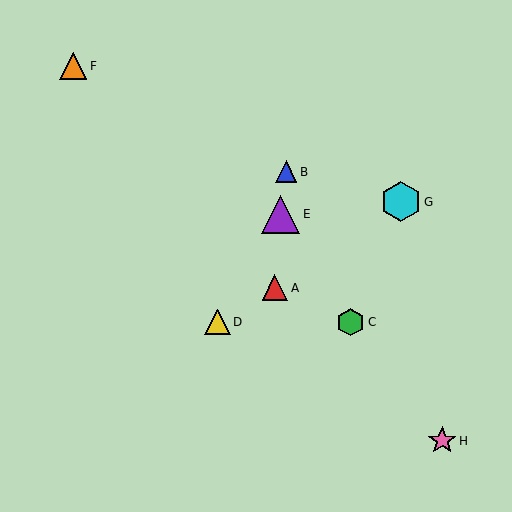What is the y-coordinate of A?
Object A is at y≈288.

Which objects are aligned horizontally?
Objects C, D are aligned horizontally.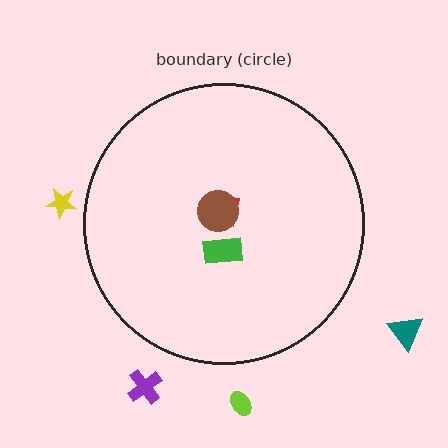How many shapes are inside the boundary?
3 inside, 4 outside.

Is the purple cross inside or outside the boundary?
Outside.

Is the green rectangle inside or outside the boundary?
Inside.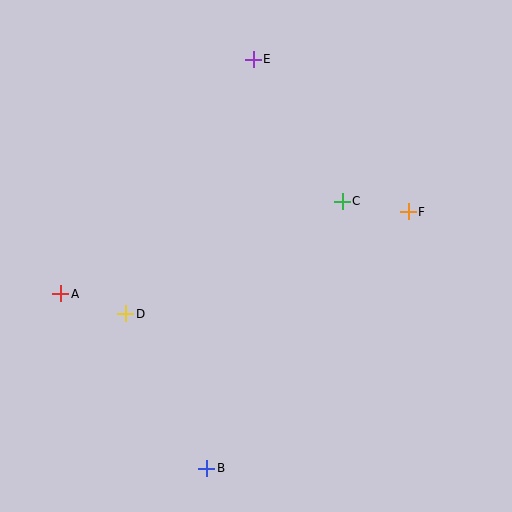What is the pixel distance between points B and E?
The distance between B and E is 411 pixels.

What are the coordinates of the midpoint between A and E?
The midpoint between A and E is at (157, 177).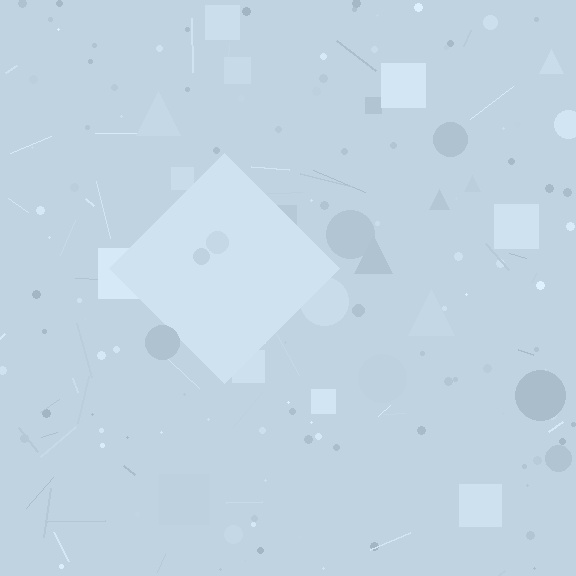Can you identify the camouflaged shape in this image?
The camouflaged shape is a diamond.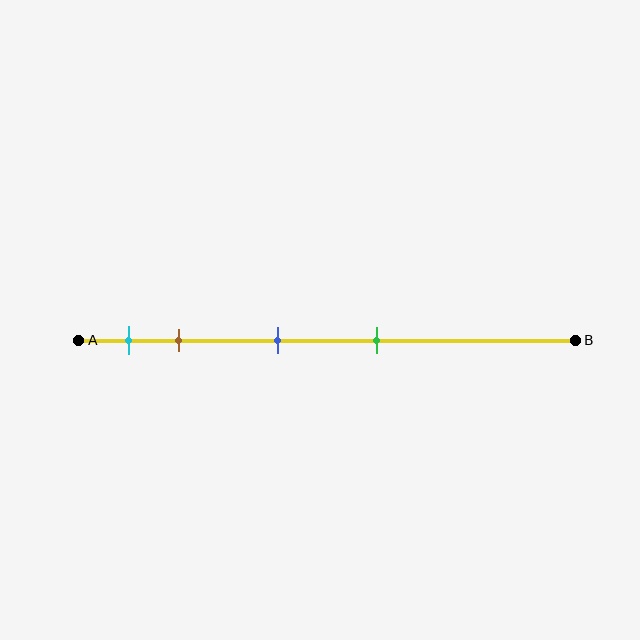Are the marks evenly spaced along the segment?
No, the marks are not evenly spaced.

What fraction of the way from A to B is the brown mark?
The brown mark is approximately 20% (0.2) of the way from A to B.